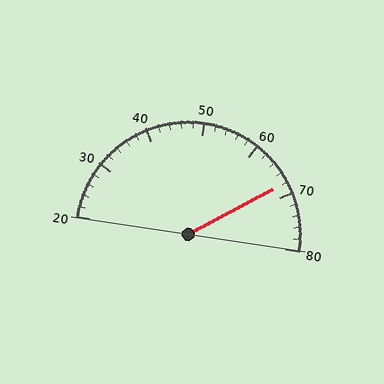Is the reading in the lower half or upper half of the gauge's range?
The reading is in the upper half of the range (20 to 80).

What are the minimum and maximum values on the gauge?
The gauge ranges from 20 to 80.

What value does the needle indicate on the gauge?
The needle indicates approximately 68.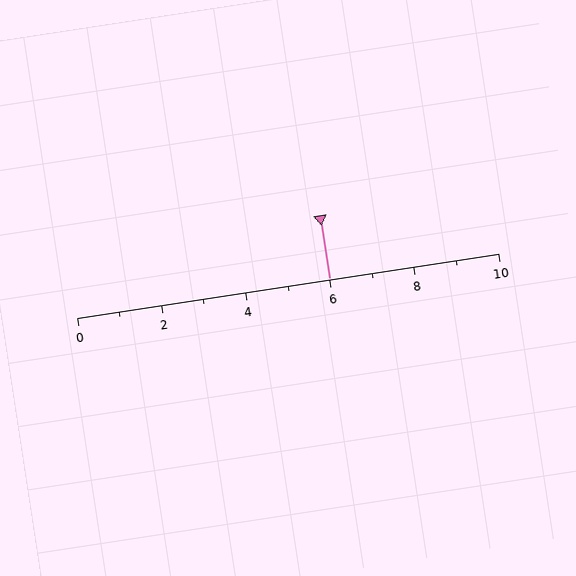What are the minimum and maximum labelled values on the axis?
The axis runs from 0 to 10.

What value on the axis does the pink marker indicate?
The marker indicates approximately 6.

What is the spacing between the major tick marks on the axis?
The major ticks are spaced 2 apart.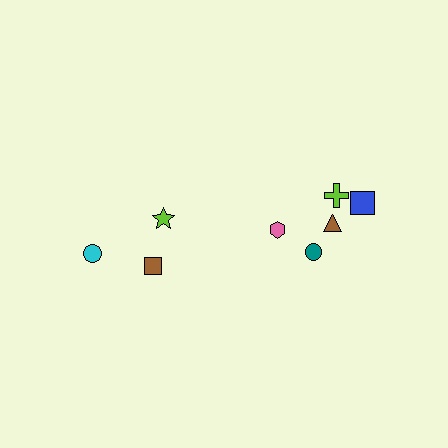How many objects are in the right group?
There are 5 objects.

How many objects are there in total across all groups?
There are 8 objects.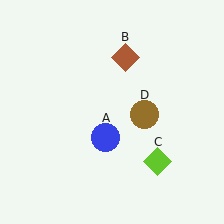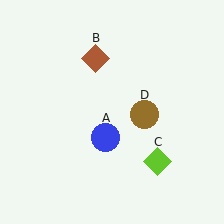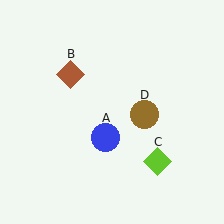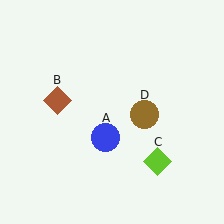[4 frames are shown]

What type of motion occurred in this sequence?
The brown diamond (object B) rotated counterclockwise around the center of the scene.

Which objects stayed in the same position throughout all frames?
Blue circle (object A) and lime diamond (object C) and brown circle (object D) remained stationary.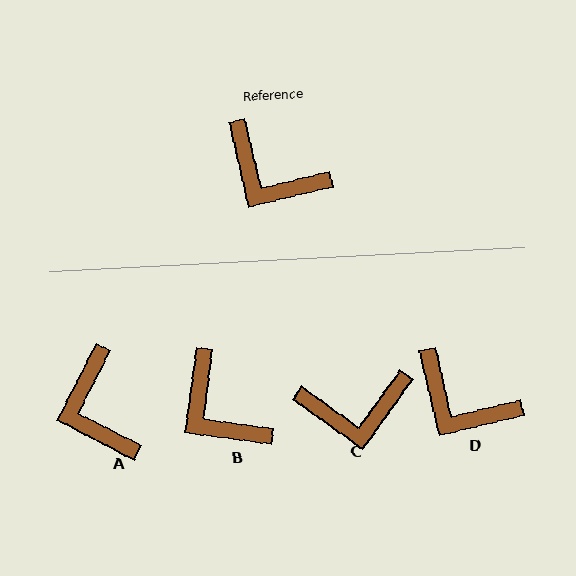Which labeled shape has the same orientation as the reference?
D.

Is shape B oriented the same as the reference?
No, it is off by about 21 degrees.